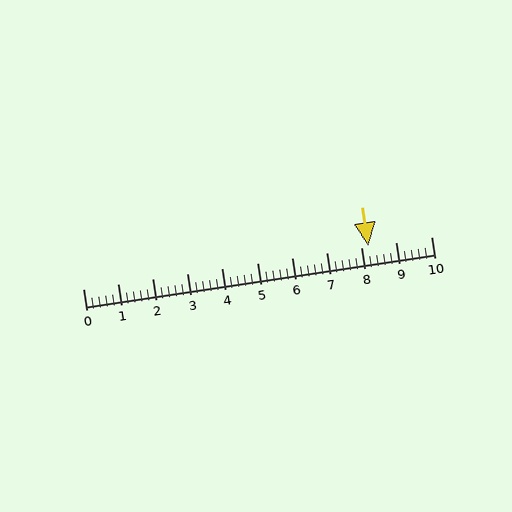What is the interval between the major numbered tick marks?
The major tick marks are spaced 1 units apart.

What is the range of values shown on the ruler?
The ruler shows values from 0 to 10.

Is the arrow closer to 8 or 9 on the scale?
The arrow is closer to 8.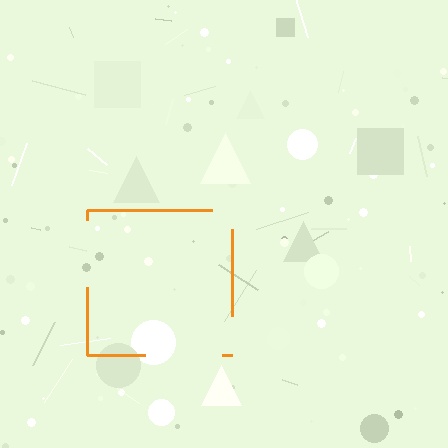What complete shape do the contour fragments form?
The contour fragments form a square.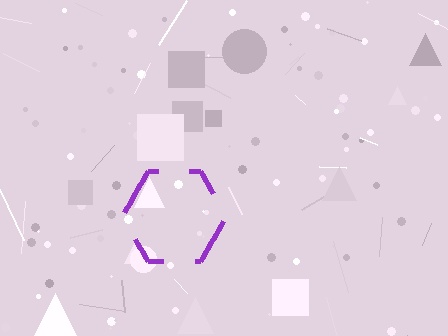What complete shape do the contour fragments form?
The contour fragments form a hexagon.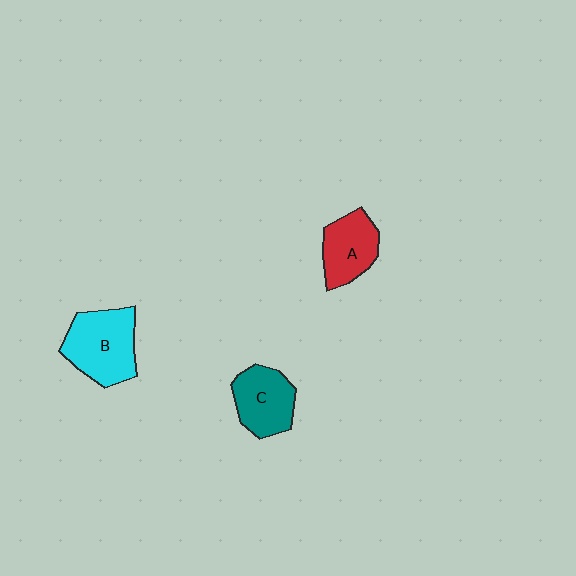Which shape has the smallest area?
Shape A (red).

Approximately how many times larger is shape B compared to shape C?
Approximately 1.3 times.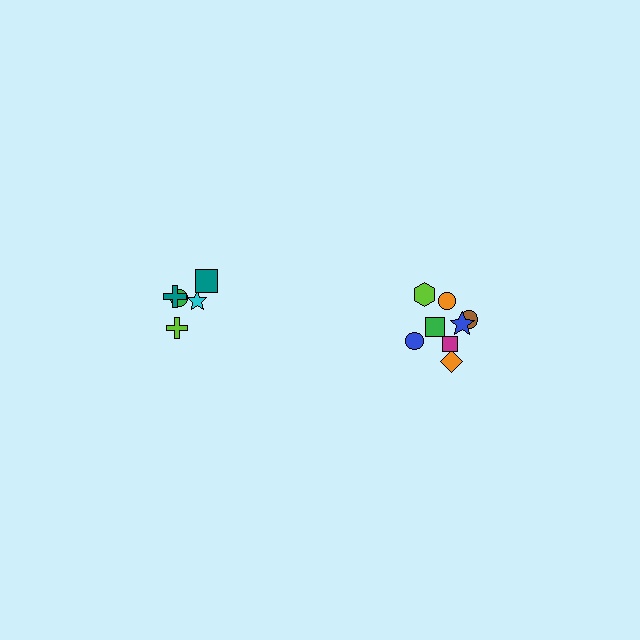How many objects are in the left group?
There are 5 objects.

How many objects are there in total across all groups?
There are 13 objects.